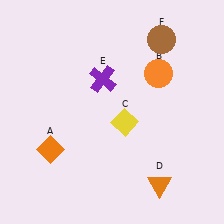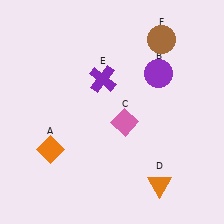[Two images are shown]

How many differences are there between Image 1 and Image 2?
There are 2 differences between the two images.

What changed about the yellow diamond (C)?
In Image 1, C is yellow. In Image 2, it changed to pink.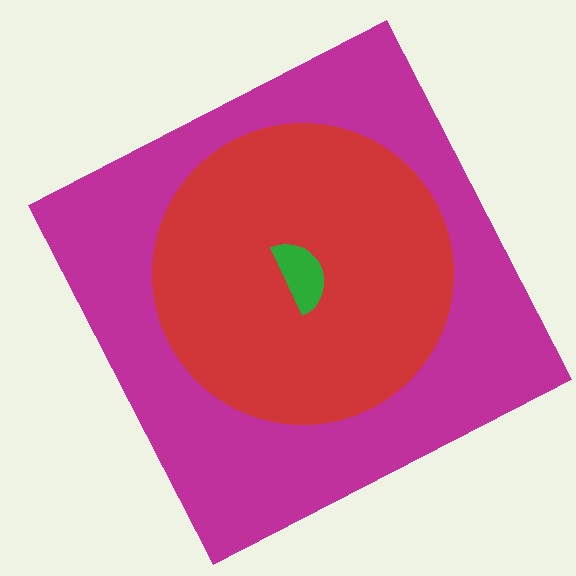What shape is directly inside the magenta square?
The red circle.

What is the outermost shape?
The magenta square.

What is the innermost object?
The green semicircle.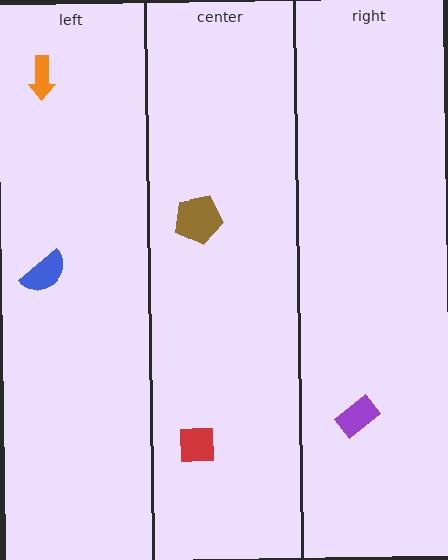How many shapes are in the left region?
2.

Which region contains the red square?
The center region.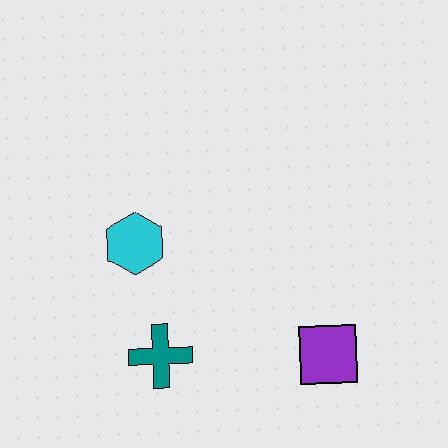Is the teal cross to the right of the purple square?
No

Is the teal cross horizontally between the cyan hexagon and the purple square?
Yes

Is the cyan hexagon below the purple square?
No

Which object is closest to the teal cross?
The cyan hexagon is closest to the teal cross.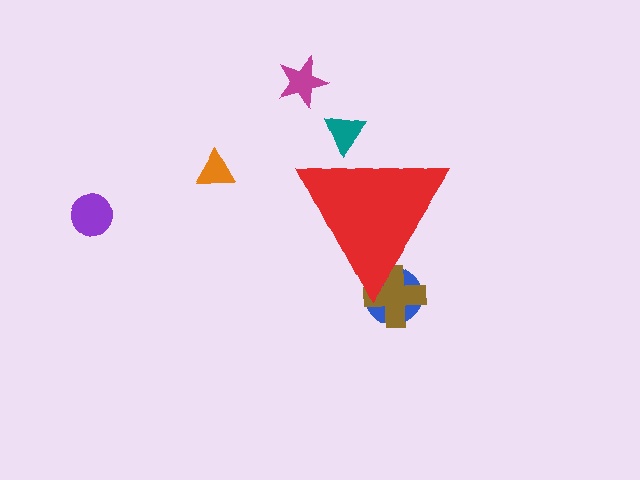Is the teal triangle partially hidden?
Yes, the teal triangle is partially hidden behind the red triangle.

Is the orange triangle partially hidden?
No, the orange triangle is fully visible.